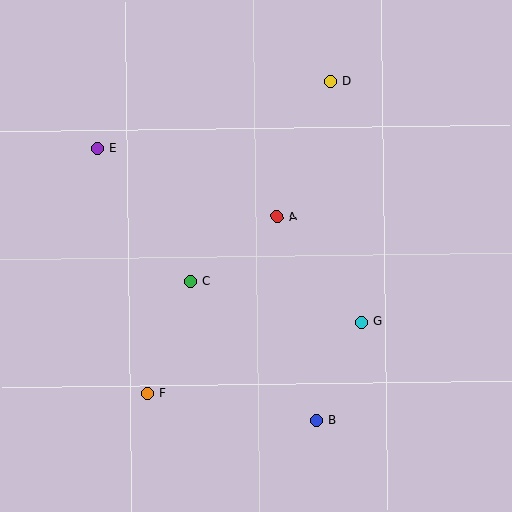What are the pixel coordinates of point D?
Point D is at (330, 81).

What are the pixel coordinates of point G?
Point G is at (361, 322).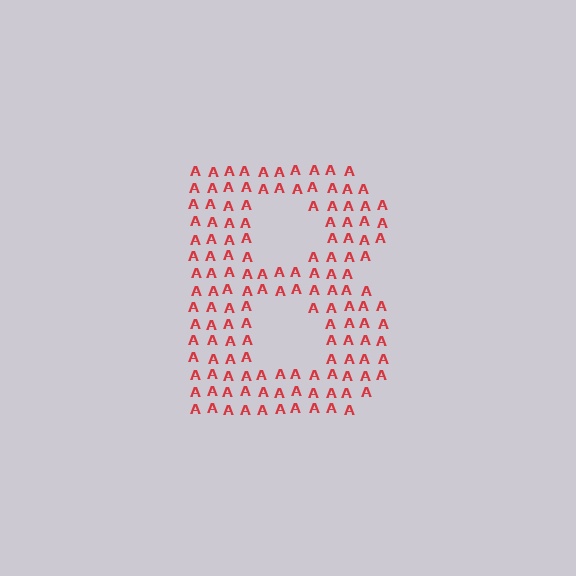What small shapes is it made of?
It is made of small letter A's.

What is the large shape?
The large shape is the letter B.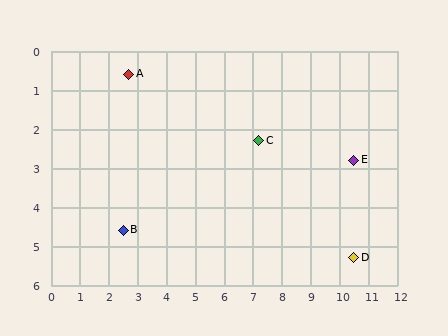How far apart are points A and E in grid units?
Points A and E are about 8.1 grid units apart.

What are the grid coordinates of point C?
Point C is at approximately (7.2, 2.3).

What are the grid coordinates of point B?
Point B is at approximately (2.5, 4.6).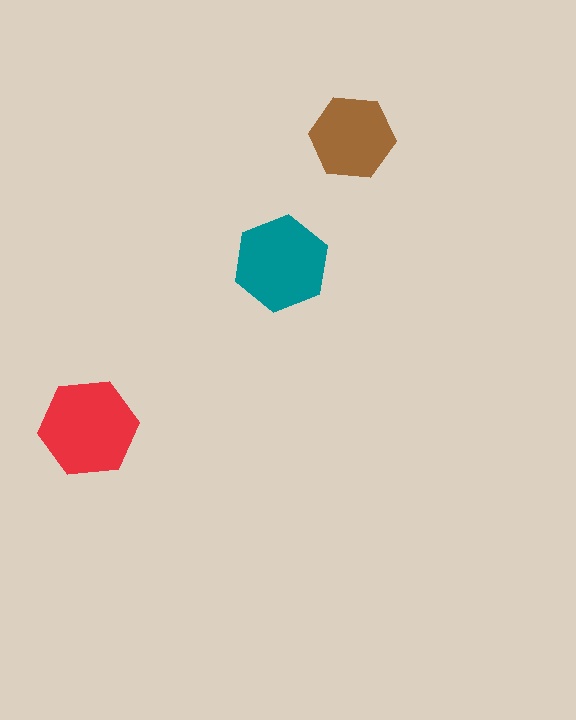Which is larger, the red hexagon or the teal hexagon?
The red one.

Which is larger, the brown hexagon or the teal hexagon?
The teal one.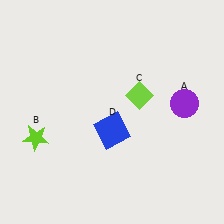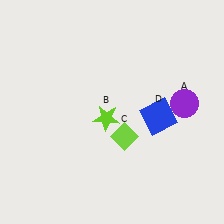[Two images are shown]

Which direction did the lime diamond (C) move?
The lime diamond (C) moved down.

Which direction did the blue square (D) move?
The blue square (D) moved right.